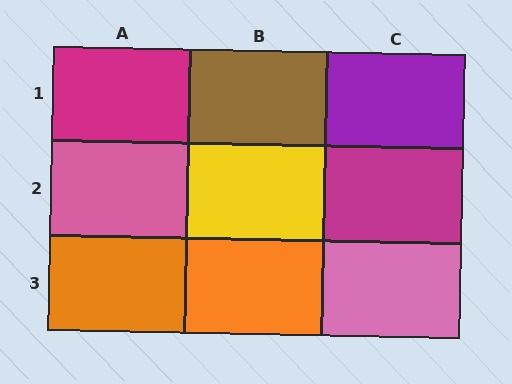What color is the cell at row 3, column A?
Orange.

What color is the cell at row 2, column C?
Magenta.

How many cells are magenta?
2 cells are magenta.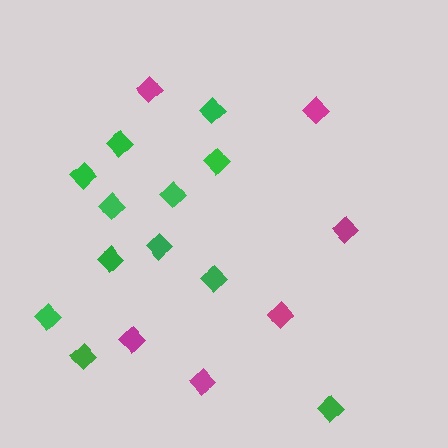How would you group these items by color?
There are 2 groups: one group of magenta diamonds (6) and one group of green diamonds (12).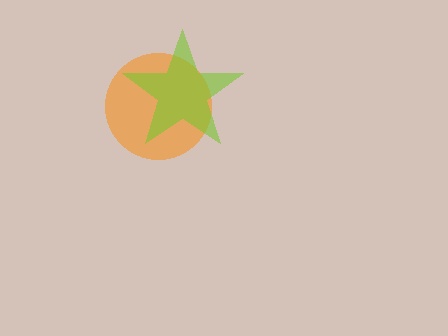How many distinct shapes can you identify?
There are 2 distinct shapes: an orange circle, a lime star.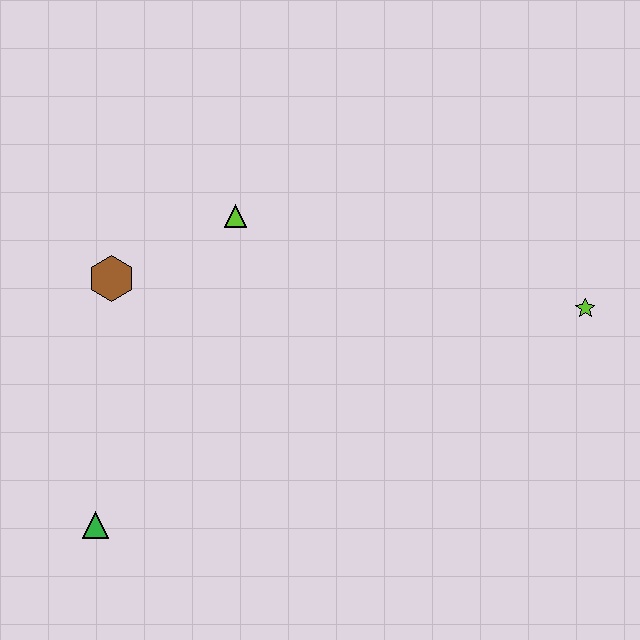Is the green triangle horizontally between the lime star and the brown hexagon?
No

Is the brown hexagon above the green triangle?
Yes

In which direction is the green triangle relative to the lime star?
The green triangle is to the left of the lime star.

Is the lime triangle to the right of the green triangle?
Yes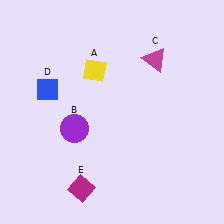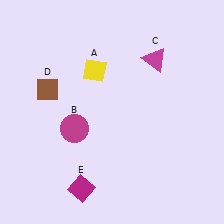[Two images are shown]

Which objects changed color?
B changed from purple to magenta. D changed from blue to brown.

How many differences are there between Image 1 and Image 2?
There are 2 differences between the two images.